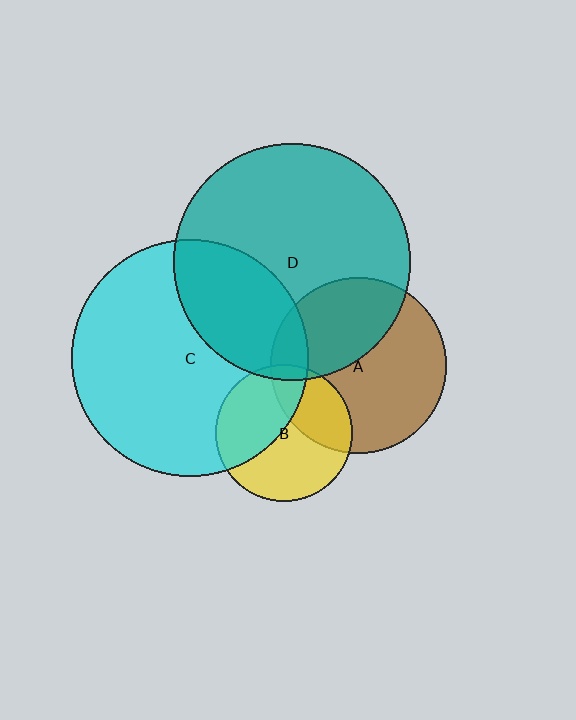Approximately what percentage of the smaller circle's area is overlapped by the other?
Approximately 30%.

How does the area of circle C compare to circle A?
Approximately 1.8 times.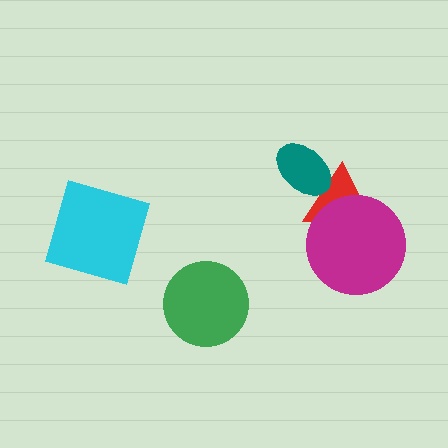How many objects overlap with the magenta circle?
1 object overlaps with the magenta circle.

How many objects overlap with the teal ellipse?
1 object overlaps with the teal ellipse.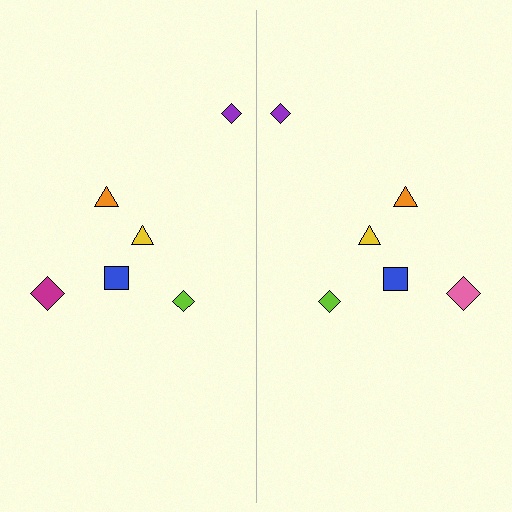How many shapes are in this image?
There are 12 shapes in this image.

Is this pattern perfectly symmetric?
No, the pattern is not perfectly symmetric. The pink diamond on the right side breaks the symmetry — its mirror counterpart is magenta.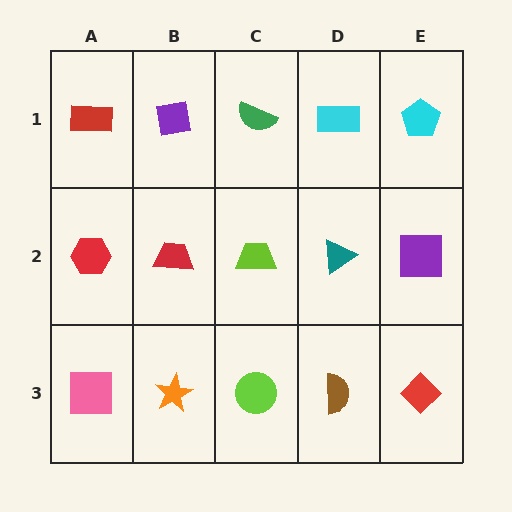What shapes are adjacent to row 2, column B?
A purple square (row 1, column B), an orange star (row 3, column B), a red hexagon (row 2, column A), a lime trapezoid (row 2, column C).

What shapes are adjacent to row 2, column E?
A cyan pentagon (row 1, column E), a red diamond (row 3, column E), a teal triangle (row 2, column D).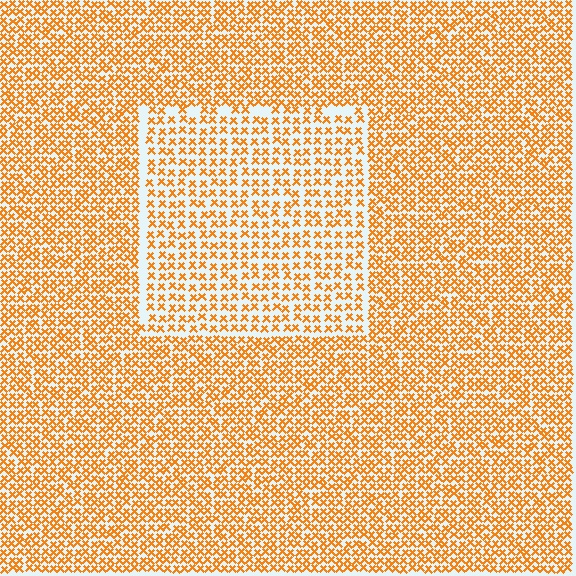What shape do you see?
I see a rectangle.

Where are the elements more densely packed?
The elements are more densely packed outside the rectangle boundary.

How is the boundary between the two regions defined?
The boundary is defined by a change in element density (approximately 1.6x ratio). All elements are the same color, size, and shape.